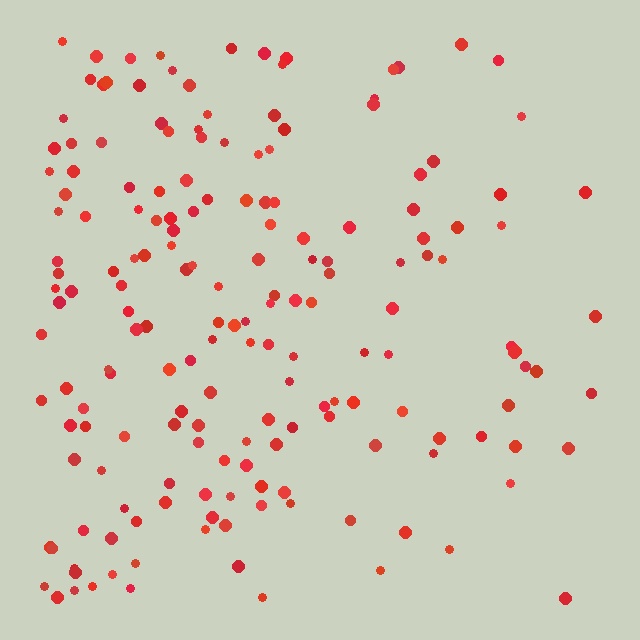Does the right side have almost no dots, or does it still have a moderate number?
Still a moderate number, just noticeably fewer than the left.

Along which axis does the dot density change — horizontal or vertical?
Horizontal.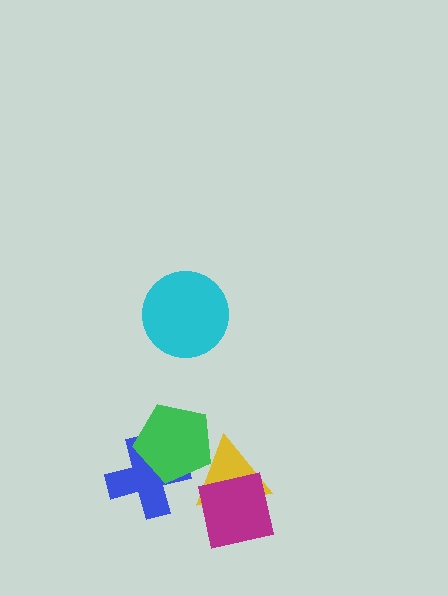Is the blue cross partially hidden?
Yes, it is partially covered by another shape.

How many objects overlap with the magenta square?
1 object overlaps with the magenta square.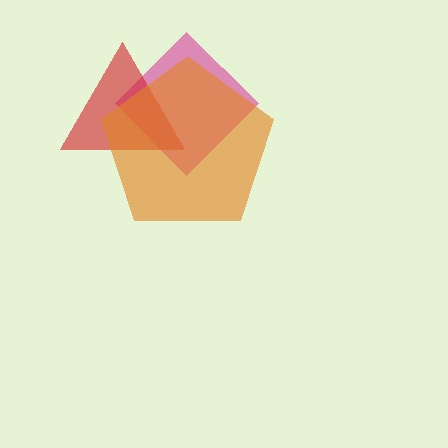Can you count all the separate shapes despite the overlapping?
Yes, there are 3 separate shapes.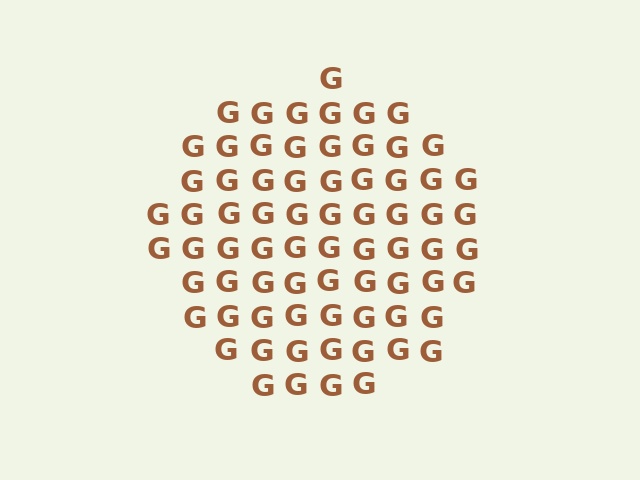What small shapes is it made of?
It is made of small letter G's.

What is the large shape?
The large shape is a circle.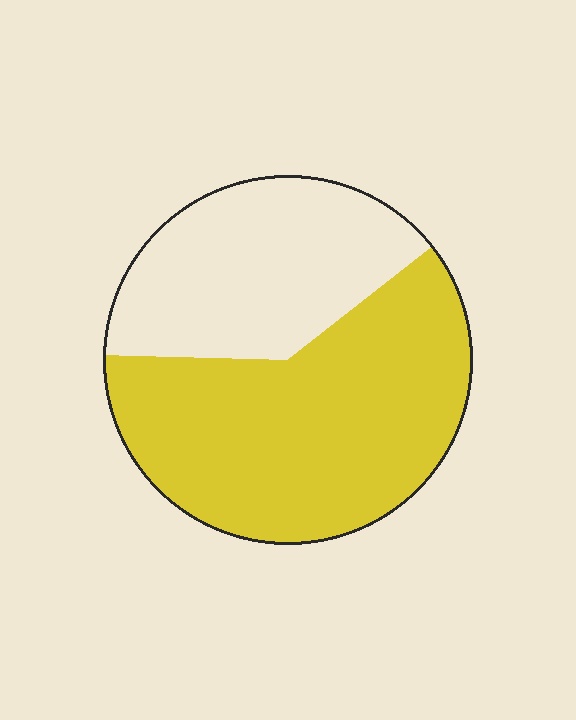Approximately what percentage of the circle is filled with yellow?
Approximately 60%.